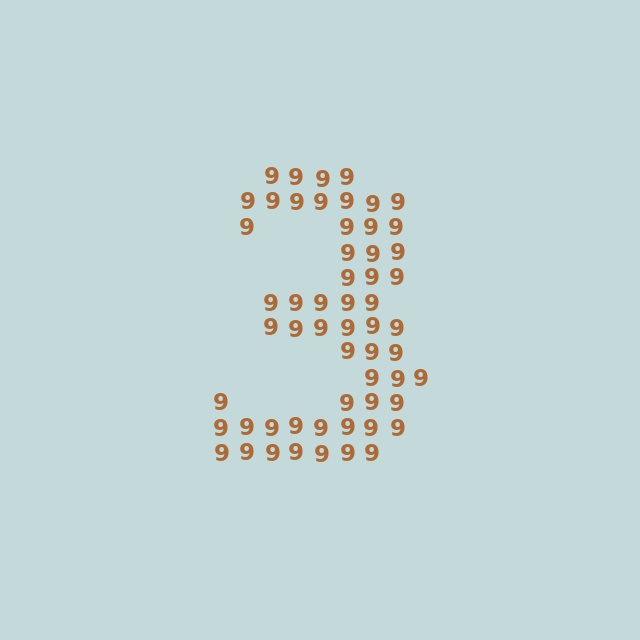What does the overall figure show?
The overall figure shows the digit 3.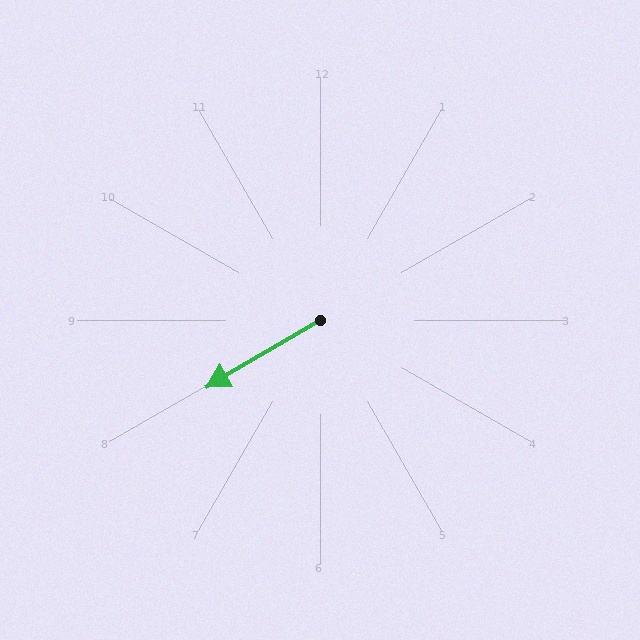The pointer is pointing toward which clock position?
Roughly 8 o'clock.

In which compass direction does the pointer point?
Southwest.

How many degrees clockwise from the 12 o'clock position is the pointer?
Approximately 240 degrees.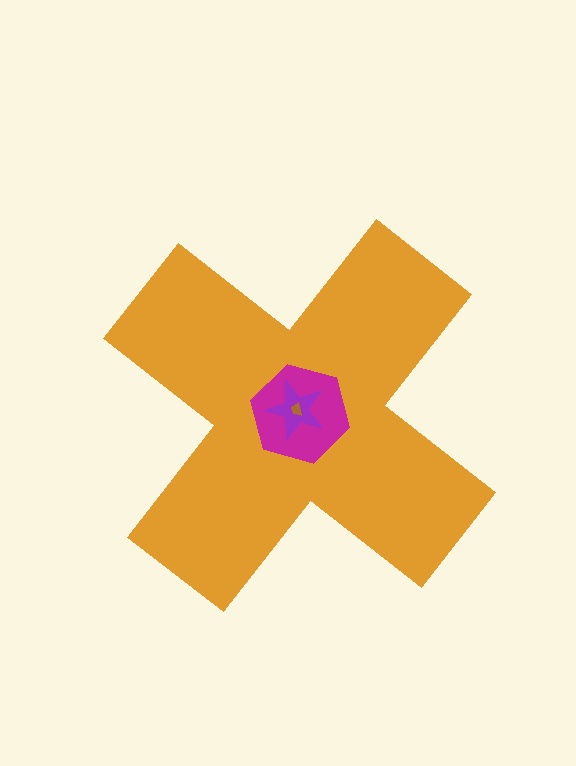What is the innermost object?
The brown trapezoid.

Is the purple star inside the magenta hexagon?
Yes.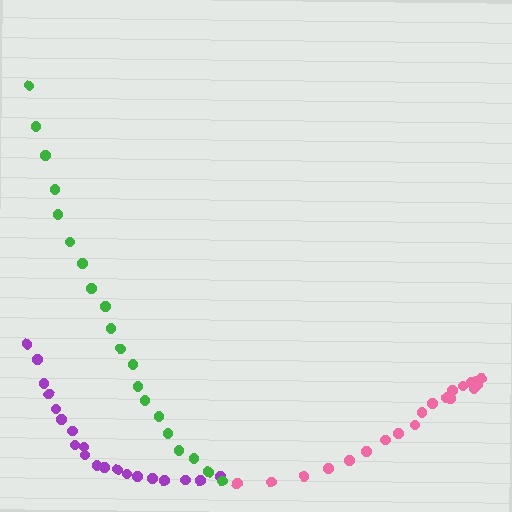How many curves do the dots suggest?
There are 3 distinct paths.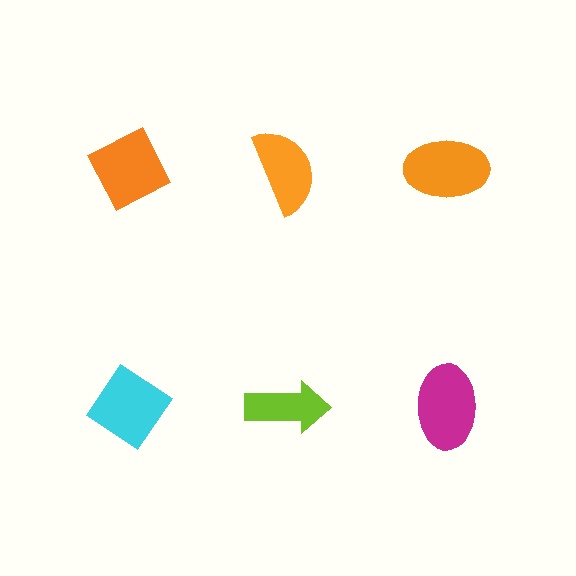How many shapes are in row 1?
3 shapes.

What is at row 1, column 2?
An orange semicircle.